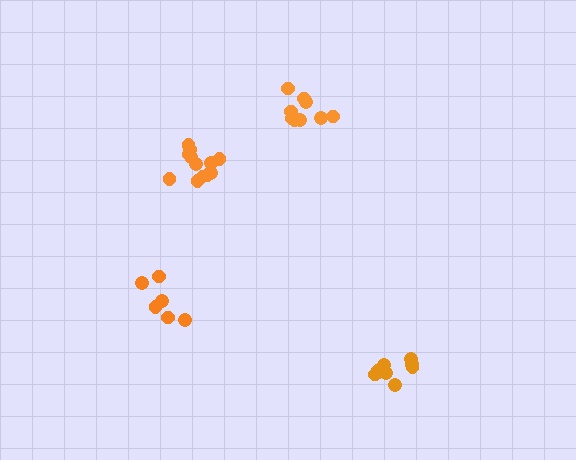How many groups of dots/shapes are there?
There are 4 groups.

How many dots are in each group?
Group 1: 10 dots, Group 2: 9 dots, Group 3: 6 dots, Group 4: 12 dots (37 total).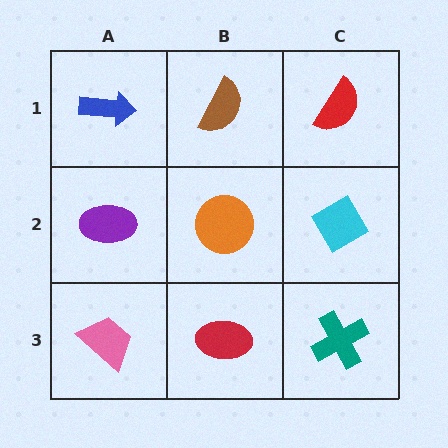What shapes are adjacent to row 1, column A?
A purple ellipse (row 2, column A), a brown semicircle (row 1, column B).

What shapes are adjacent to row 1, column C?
A cyan diamond (row 2, column C), a brown semicircle (row 1, column B).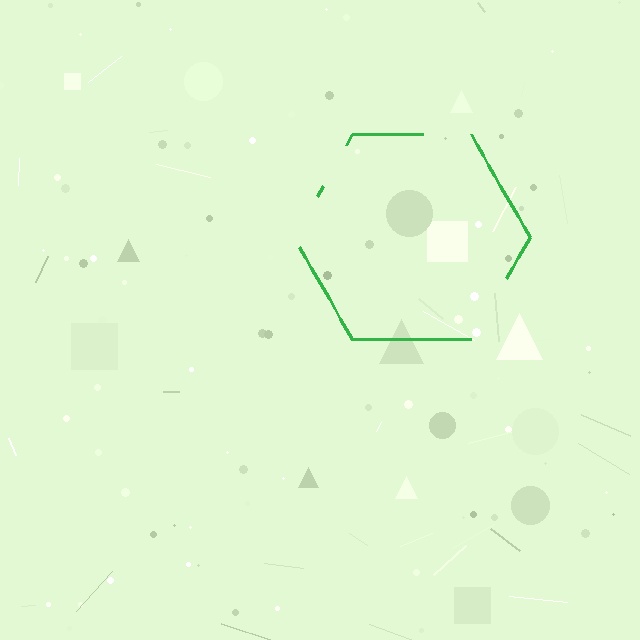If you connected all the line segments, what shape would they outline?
They would outline a hexagon.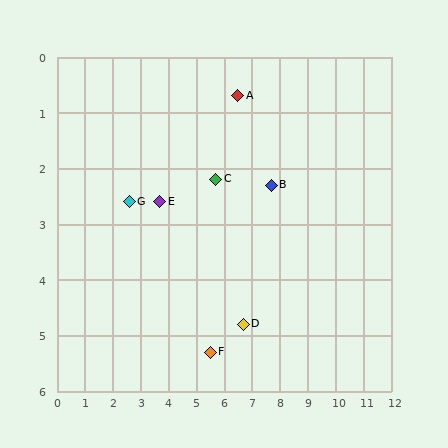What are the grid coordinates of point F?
Point F is at approximately (5.5, 5.3).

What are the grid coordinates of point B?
Point B is at approximately (7.7, 2.3).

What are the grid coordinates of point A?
Point A is at approximately (6.5, 0.7).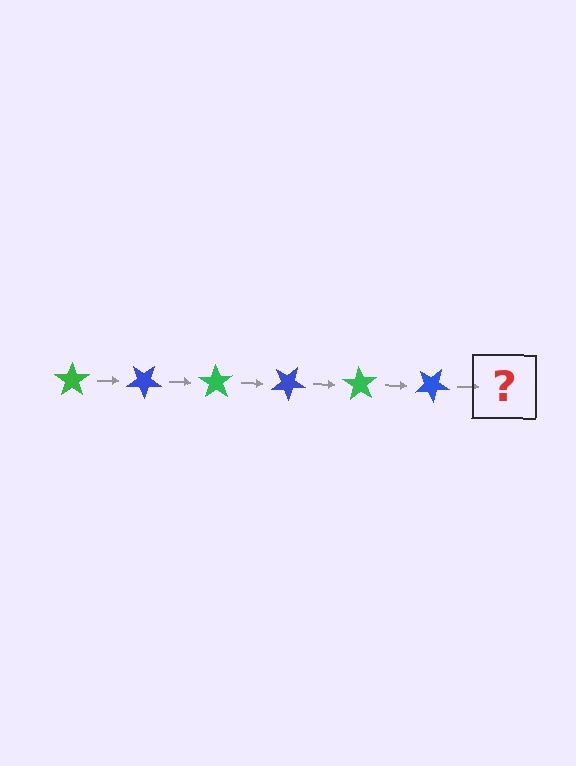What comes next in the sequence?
The next element should be a green star, rotated 210 degrees from the start.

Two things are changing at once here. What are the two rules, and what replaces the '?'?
The two rules are that it rotates 35 degrees each step and the color cycles through green and blue. The '?' should be a green star, rotated 210 degrees from the start.